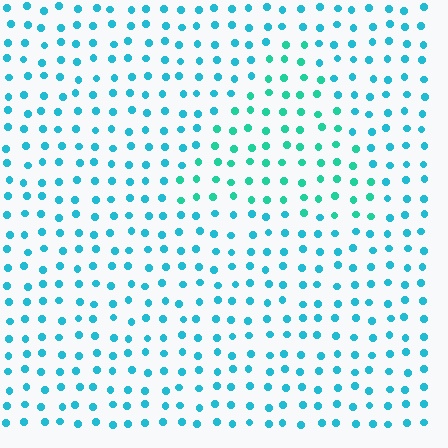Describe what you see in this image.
The image is filled with small cyan elements in a uniform arrangement. A triangle-shaped region is visible where the elements are tinted to a slightly different hue, forming a subtle color boundary.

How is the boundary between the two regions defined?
The boundary is defined purely by a slight shift in hue (about 25 degrees). Spacing, size, and orientation are identical on both sides.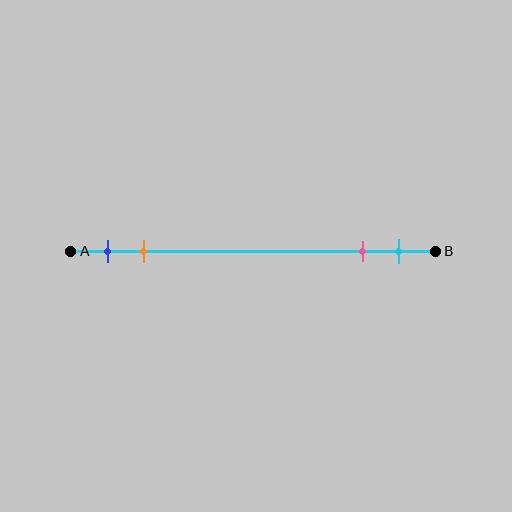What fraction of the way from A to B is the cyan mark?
The cyan mark is approximately 90% (0.9) of the way from A to B.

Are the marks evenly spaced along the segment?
No, the marks are not evenly spaced.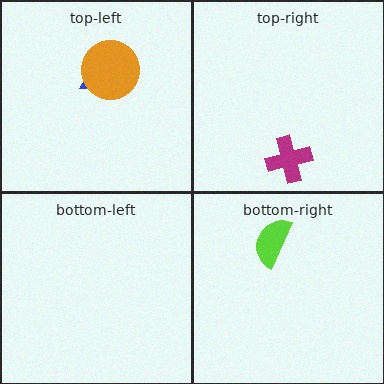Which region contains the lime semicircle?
The bottom-right region.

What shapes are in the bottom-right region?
The lime semicircle.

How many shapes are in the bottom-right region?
1.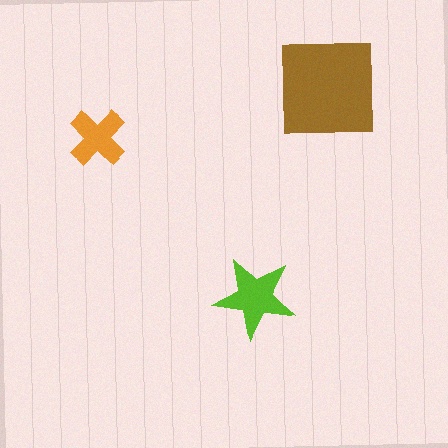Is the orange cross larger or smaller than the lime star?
Smaller.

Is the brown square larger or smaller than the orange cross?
Larger.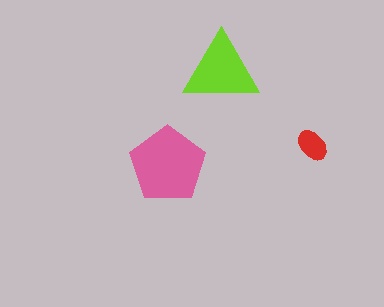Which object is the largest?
The pink pentagon.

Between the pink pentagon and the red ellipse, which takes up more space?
The pink pentagon.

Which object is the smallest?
The red ellipse.